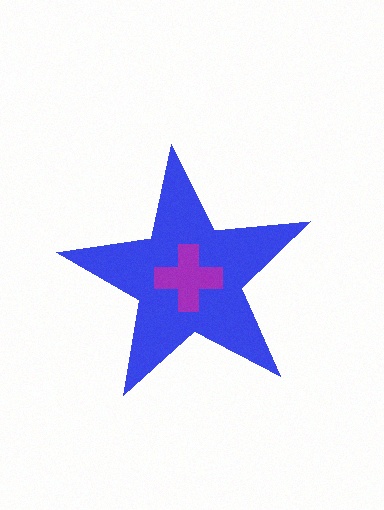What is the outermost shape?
The blue star.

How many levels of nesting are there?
2.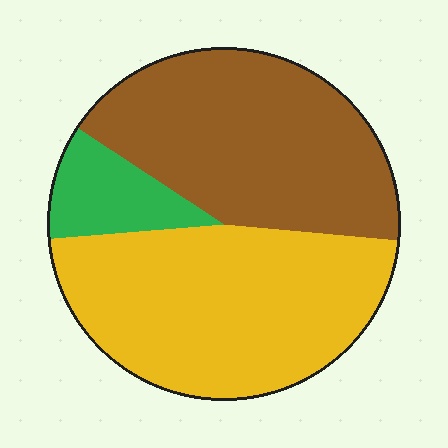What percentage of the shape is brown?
Brown takes up about two fifths (2/5) of the shape.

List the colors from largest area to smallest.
From largest to smallest: yellow, brown, green.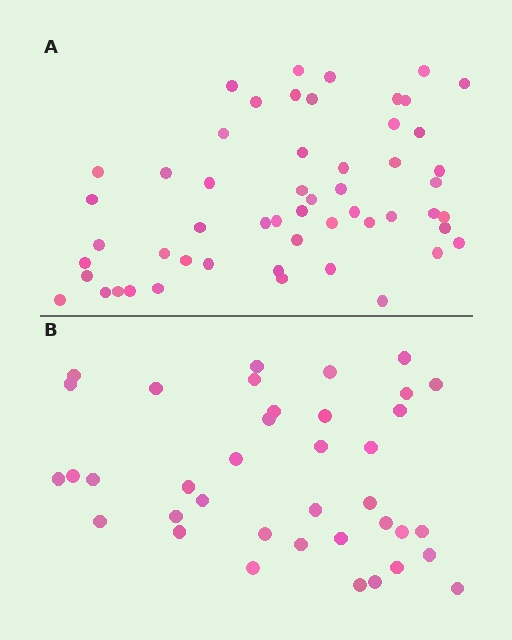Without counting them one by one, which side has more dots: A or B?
Region A (the top region) has more dots.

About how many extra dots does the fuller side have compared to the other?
Region A has approximately 15 more dots than region B.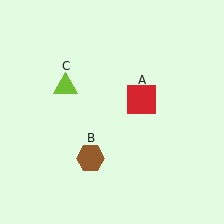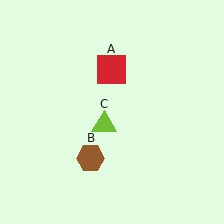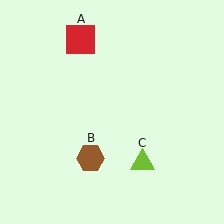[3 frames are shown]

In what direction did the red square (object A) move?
The red square (object A) moved up and to the left.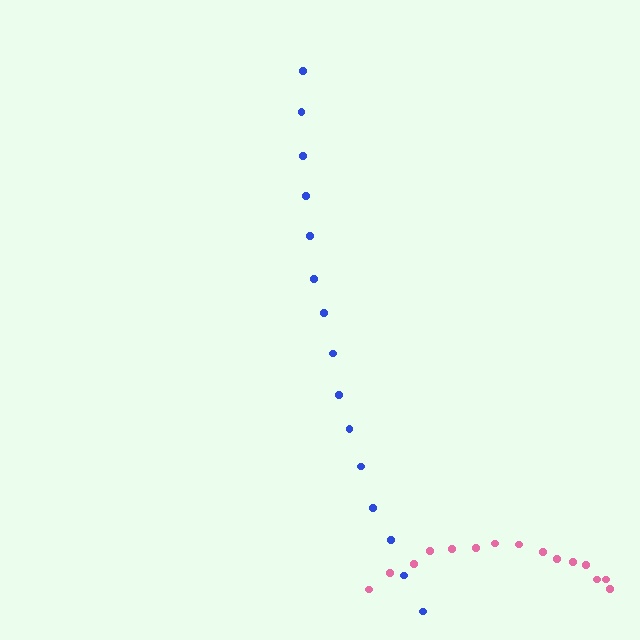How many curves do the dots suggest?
There are 2 distinct paths.